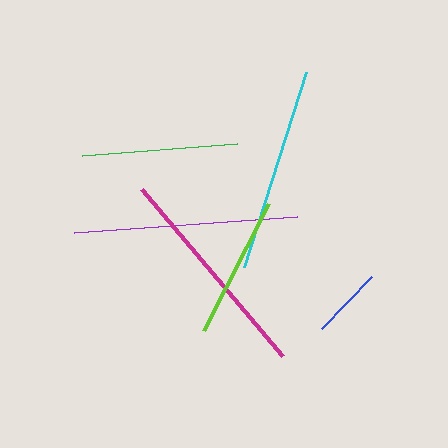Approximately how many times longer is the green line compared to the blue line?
The green line is approximately 2.1 times the length of the blue line.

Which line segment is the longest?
The purple line is the longest at approximately 224 pixels.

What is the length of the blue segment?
The blue segment is approximately 73 pixels long.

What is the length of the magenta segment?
The magenta segment is approximately 219 pixels long.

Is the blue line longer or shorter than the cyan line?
The cyan line is longer than the blue line.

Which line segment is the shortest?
The blue line is the shortest at approximately 73 pixels.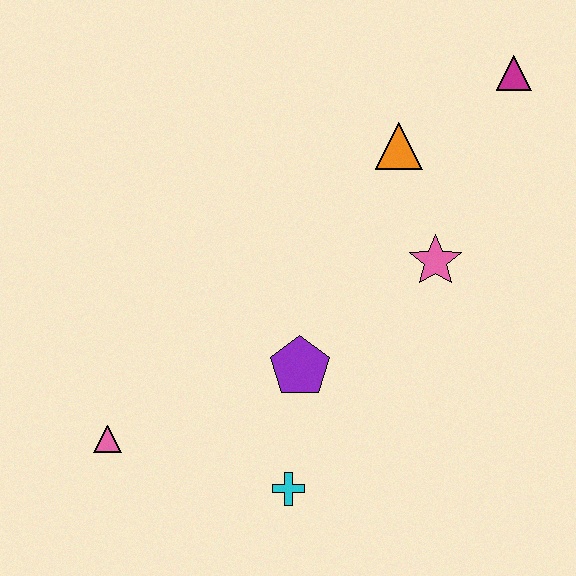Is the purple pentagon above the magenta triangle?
No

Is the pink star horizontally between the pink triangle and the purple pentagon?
No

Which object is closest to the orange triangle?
The pink star is closest to the orange triangle.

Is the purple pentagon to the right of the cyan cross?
Yes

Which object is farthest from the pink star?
The pink triangle is farthest from the pink star.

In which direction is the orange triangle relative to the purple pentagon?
The orange triangle is above the purple pentagon.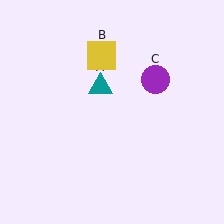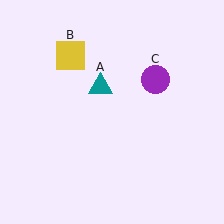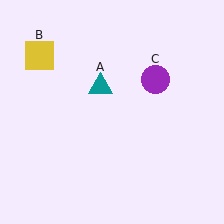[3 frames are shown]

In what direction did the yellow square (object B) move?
The yellow square (object B) moved left.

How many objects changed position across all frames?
1 object changed position: yellow square (object B).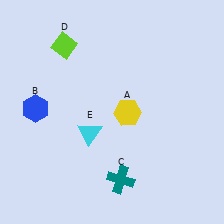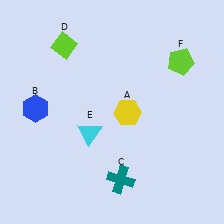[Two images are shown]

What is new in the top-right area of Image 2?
A lime pentagon (F) was added in the top-right area of Image 2.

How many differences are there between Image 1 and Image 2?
There is 1 difference between the two images.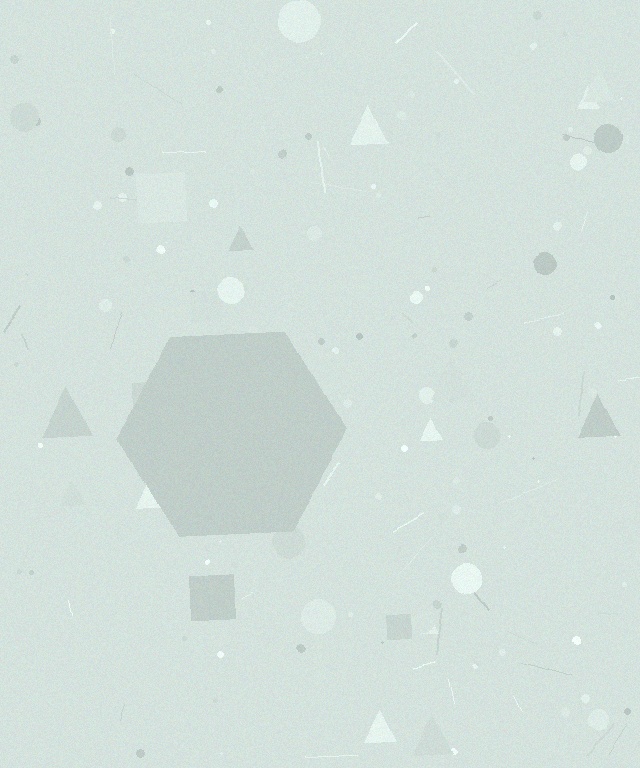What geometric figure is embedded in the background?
A hexagon is embedded in the background.